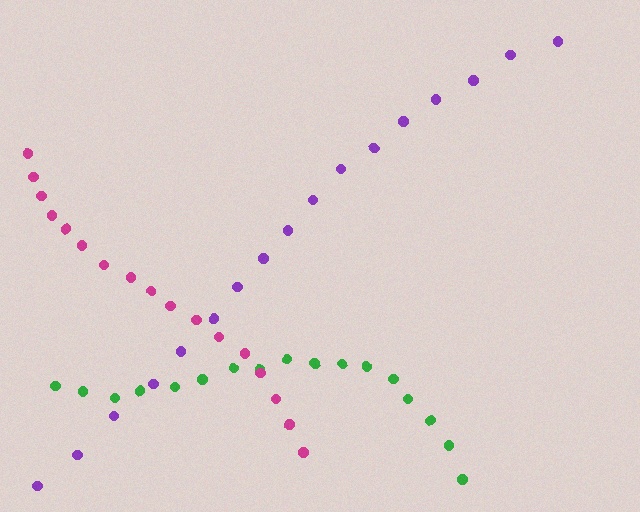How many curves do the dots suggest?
There are 3 distinct paths.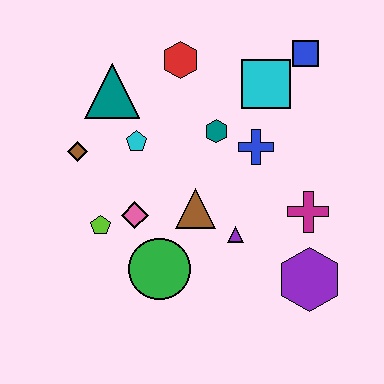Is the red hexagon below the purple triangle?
No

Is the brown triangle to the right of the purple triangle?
No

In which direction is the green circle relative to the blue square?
The green circle is below the blue square.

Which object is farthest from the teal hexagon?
The purple hexagon is farthest from the teal hexagon.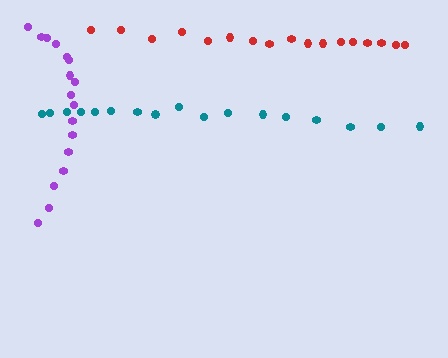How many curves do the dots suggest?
There are 3 distinct paths.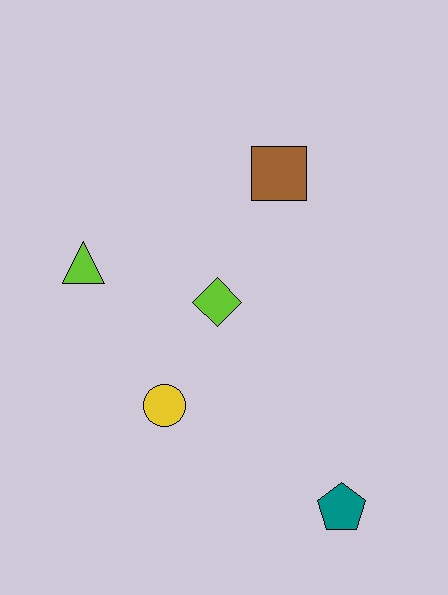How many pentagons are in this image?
There is 1 pentagon.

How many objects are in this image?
There are 5 objects.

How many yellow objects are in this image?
There is 1 yellow object.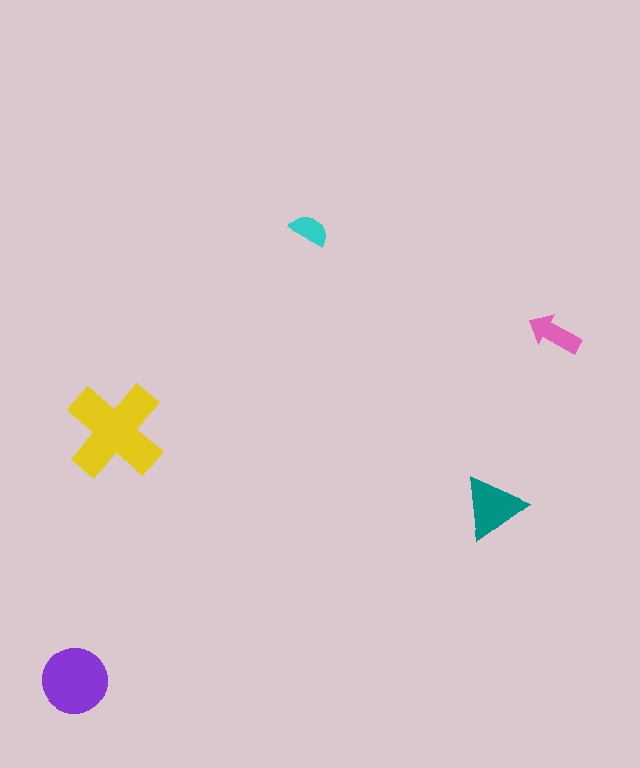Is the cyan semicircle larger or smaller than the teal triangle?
Smaller.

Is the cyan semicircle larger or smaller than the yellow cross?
Smaller.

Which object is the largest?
The yellow cross.